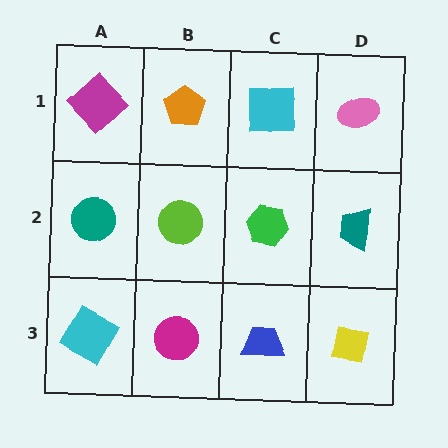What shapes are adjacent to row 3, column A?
A teal circle (row 2, column A), a magenta circle (row 3, column B).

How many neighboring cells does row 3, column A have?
2.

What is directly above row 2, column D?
A pink ellipse.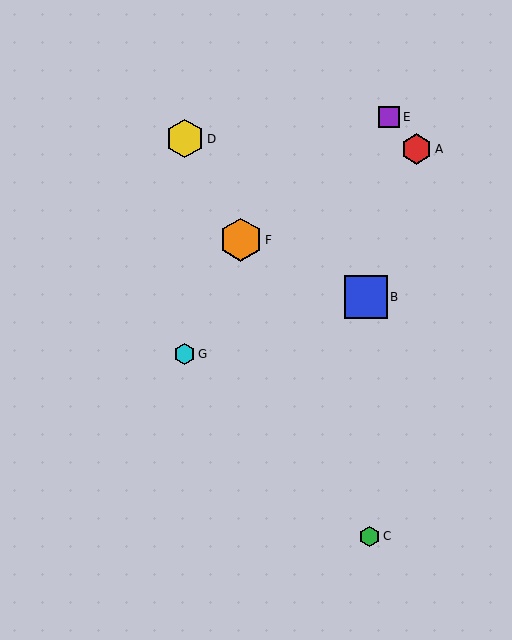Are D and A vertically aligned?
No, D is at x≈185 and A is at x≈417.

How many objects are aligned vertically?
2 objects (D, G) are aligned vertically.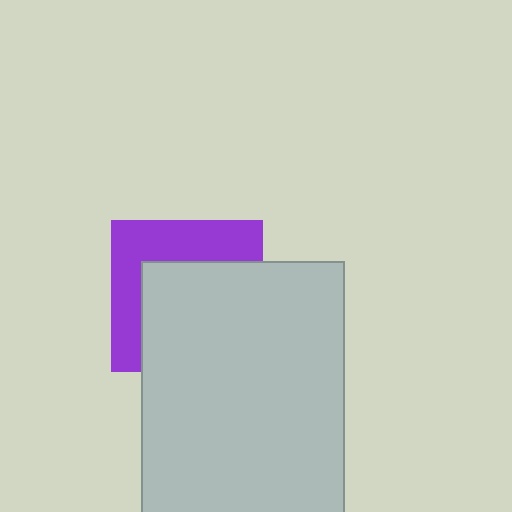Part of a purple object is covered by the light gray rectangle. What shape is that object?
It is a square.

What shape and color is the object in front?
The object in front is a light gray rectangle.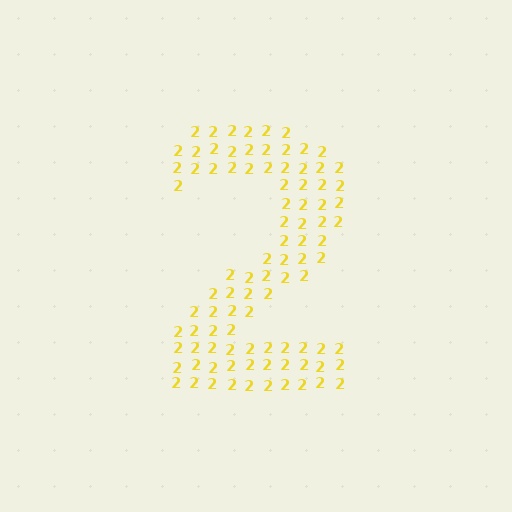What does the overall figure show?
The overall figure shows the digit 2.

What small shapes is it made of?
It is made of small digit 2's.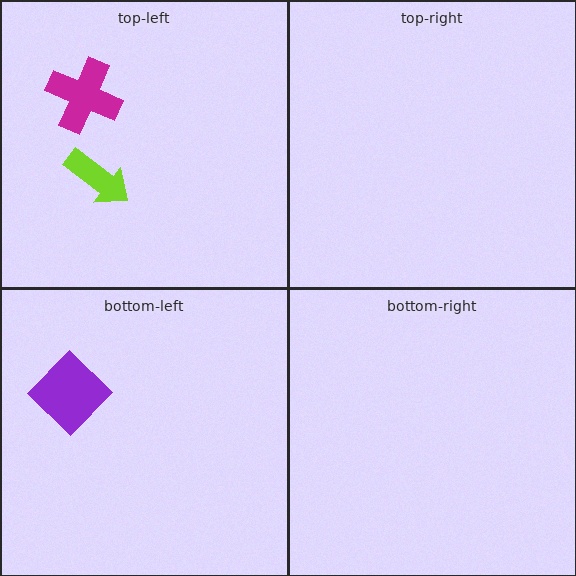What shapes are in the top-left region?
The magenta cross, the lime arrow.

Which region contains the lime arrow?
The top-left region.